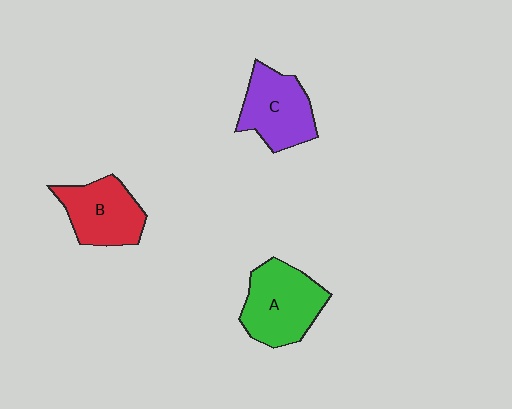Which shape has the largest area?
Shape A (green).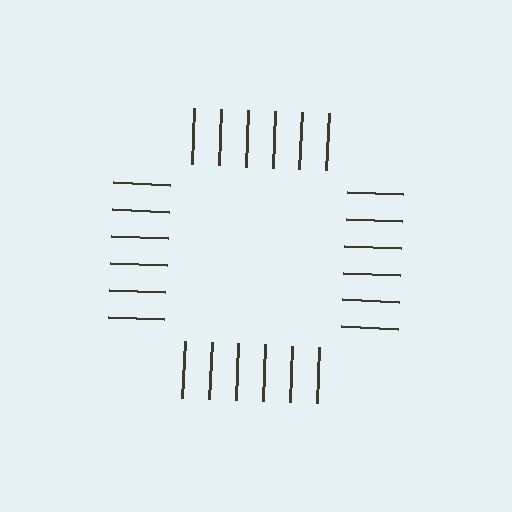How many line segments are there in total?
24 — 6 along each of the 4 edges.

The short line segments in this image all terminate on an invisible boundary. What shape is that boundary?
An illusory square — the line segments terminate on its edges but no continuous stroke is drawn.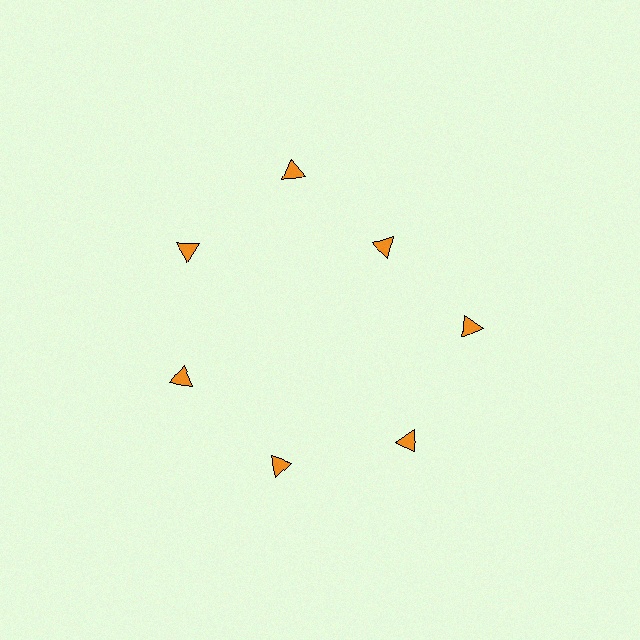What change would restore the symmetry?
The symmetry would be restored by moving it outward, back onto the ring so that all 7 triangles sit at equal angles and equal distance from the center.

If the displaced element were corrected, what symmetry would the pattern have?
It would have 7-fold rotational symmetry — the pattern would map onto itself every 51 degrees.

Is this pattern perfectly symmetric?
No. The 7 orange triangles are arranged in a ring, but one element near the 1 o'clock position is pulled inward toward the center, breaking the 7-fold rotational symmetry.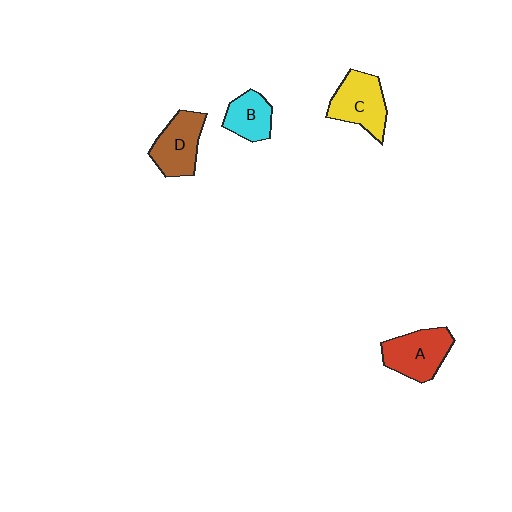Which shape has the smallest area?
Shape B (cyan).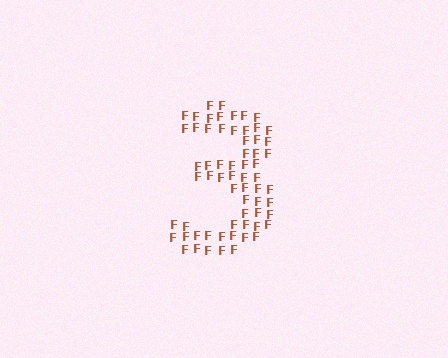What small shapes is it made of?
It is made of small letter F's.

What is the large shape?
The large shape is the digit 3.